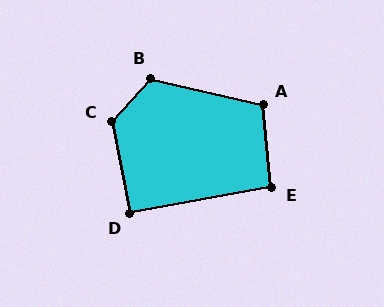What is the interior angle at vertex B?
Approximately 118 degrees (obtuse).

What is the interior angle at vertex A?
Approximately 109 degrees (obtuse).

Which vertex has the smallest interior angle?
D, at approximately 91 degrees.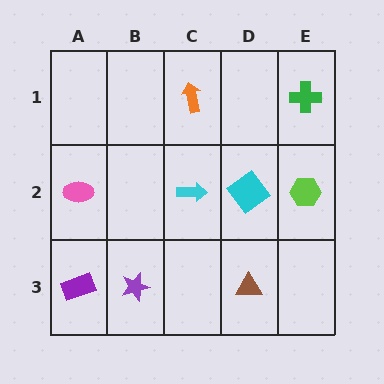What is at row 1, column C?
An orange arrow.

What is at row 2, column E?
A lime hexagon.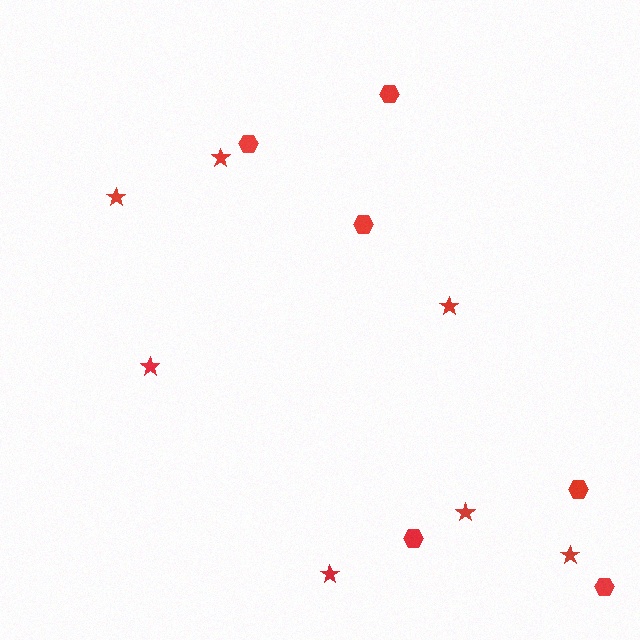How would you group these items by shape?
There are 2 groups: one group of hexagons (6) and one group of stars (7).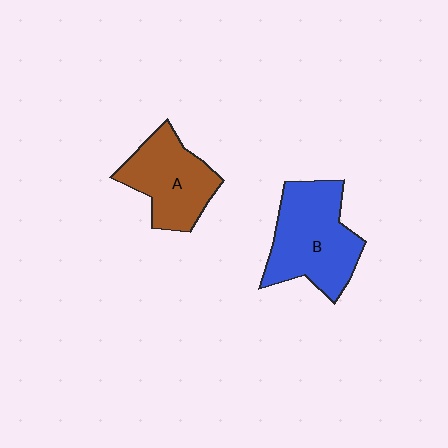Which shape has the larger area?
Shape B (blue).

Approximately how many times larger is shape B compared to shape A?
Approximately 1.3 times.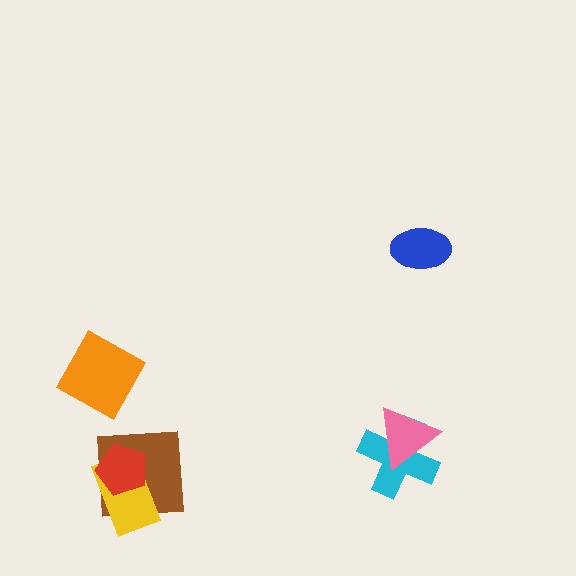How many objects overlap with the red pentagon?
2 objects overlap with the red pentagon.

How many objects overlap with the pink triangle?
1 object overlaps with the pink triangle.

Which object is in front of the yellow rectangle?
The red pentagon is in front of the yellow rectangle.